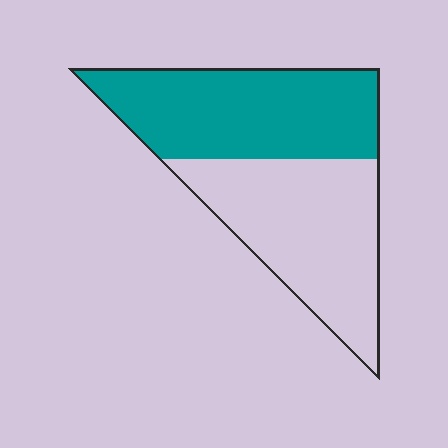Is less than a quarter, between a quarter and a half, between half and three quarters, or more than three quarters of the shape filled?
Between a quarter and a half.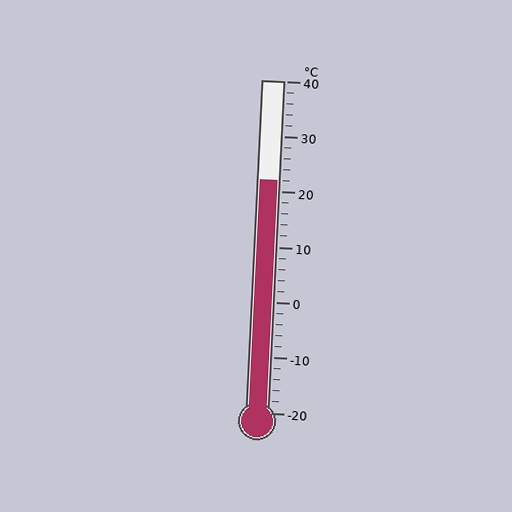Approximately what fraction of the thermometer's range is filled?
The thermometer is filled to approximately 70% of its range.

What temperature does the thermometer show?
The thermometer shows approximately 22°C.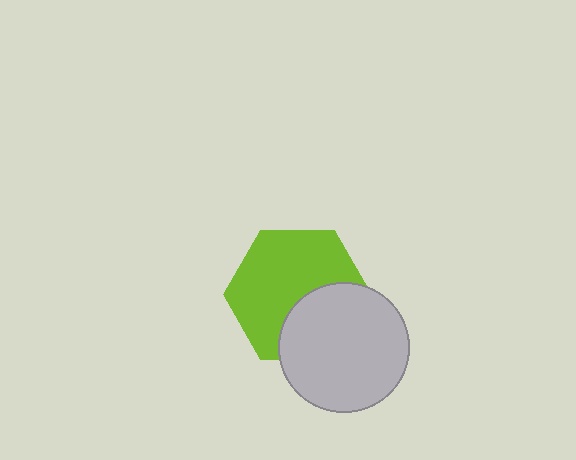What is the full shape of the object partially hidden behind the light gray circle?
The partially hidden object is a lime hexagon.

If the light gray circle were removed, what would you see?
You would see the complete lime hexagon.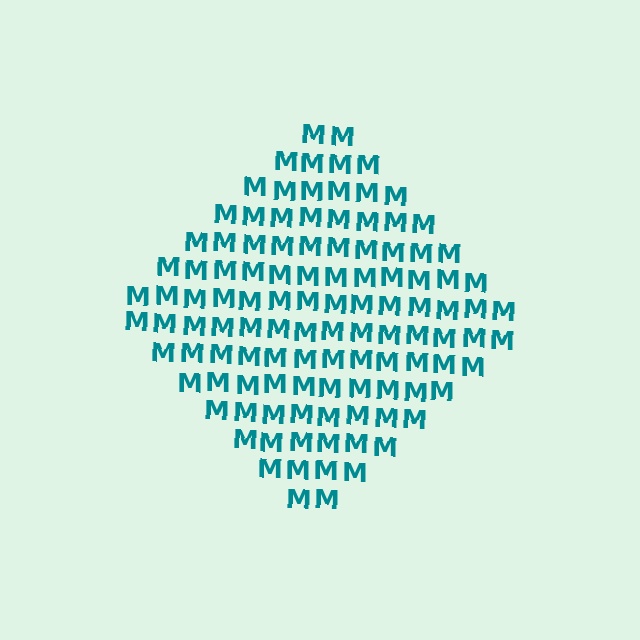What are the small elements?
The small elements are letter M's.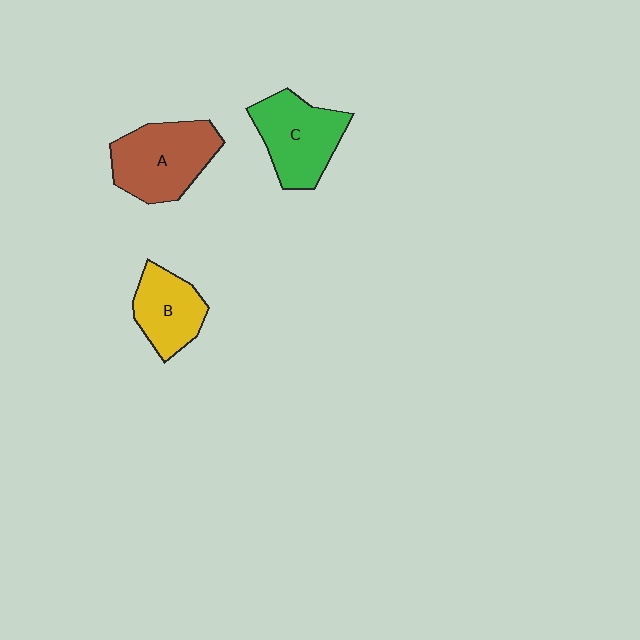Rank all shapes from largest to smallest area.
From largest to smallest: A (brown), C (green), B (yellow).